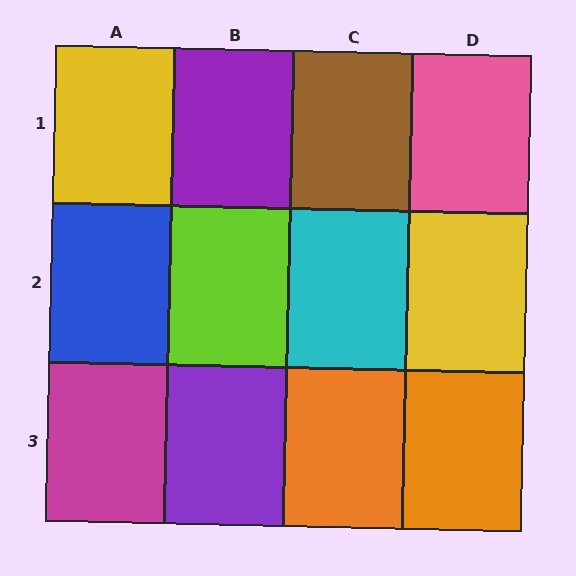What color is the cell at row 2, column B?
Lime.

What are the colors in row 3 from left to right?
Magenta, purple, orange, orange.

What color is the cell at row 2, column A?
Blue.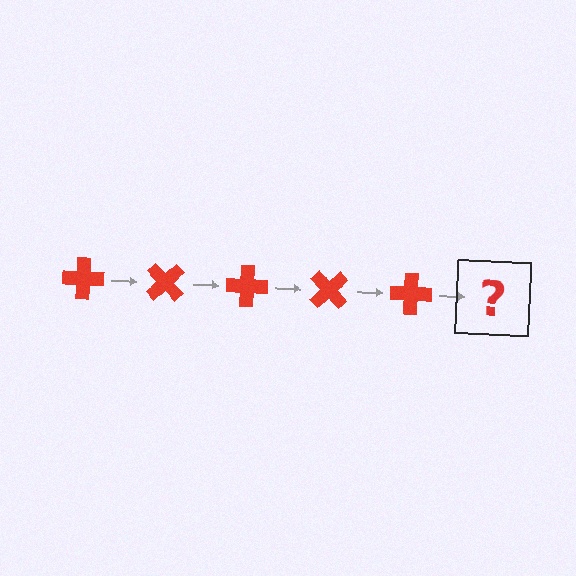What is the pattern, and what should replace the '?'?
The pattern is that the cross rotates 45 degrees each step. The '?' should be a red cross rotated 225 degrees.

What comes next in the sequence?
The next element should be a red cross rotated 225 degrees.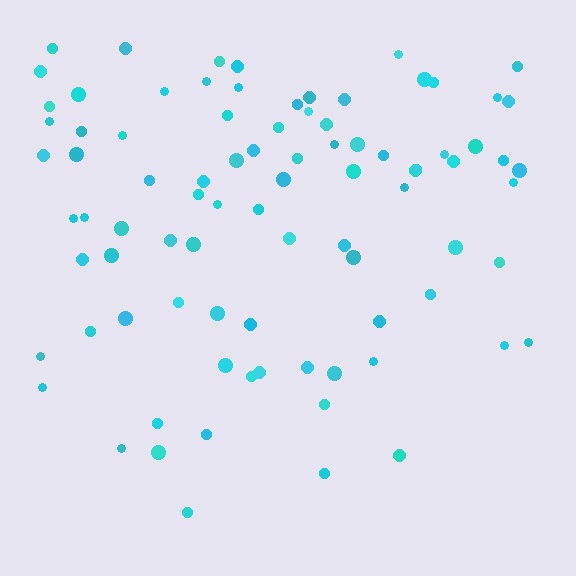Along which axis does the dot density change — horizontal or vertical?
Vertical.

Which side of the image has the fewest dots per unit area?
The bottom.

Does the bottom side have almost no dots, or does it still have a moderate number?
Still a moderate number, just noticeably fewer than the top.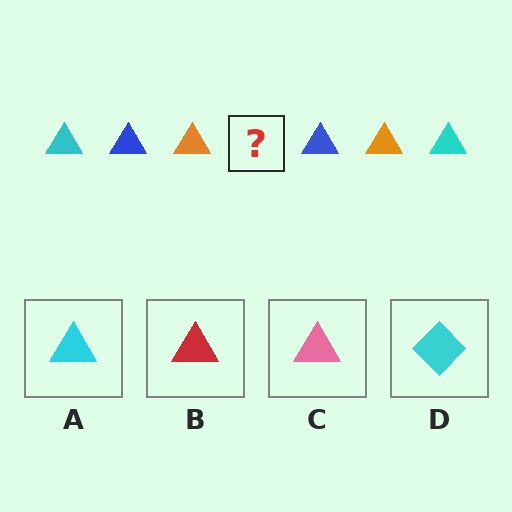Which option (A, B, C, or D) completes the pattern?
A.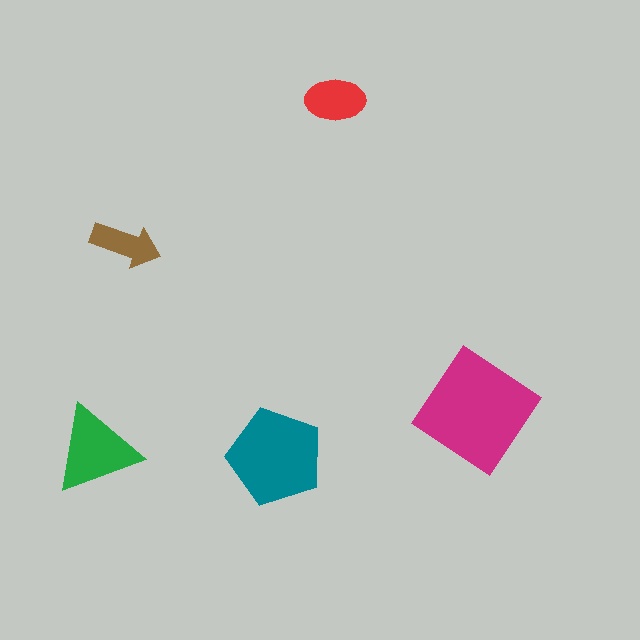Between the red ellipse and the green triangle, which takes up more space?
The green triangle.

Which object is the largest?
The magenta diamond.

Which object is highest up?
The red ellipse is topmost.